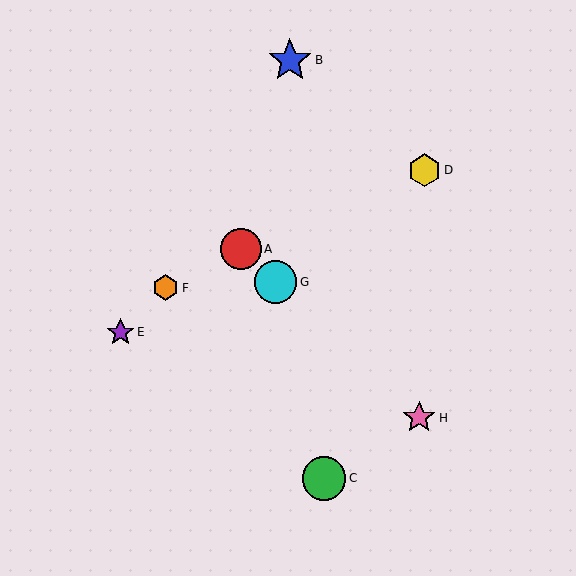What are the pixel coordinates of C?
Object C is at (324, 478).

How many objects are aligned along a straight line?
3 objects (A, G, H) are aligned along a straight line.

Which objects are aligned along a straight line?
Objects A, G, H are aligned along a straight line.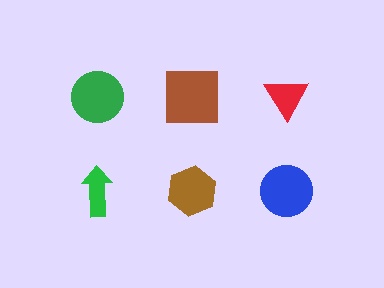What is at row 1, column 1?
A green circle.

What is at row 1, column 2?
A brown square.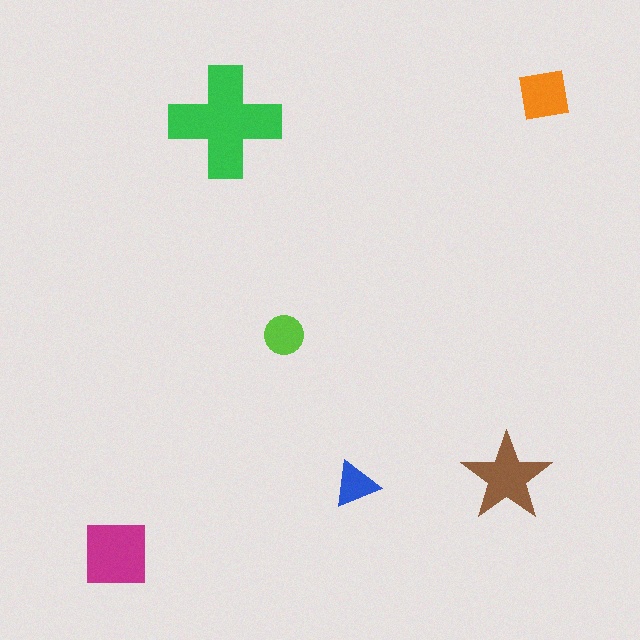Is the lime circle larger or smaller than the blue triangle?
Larger.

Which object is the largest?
The green cross.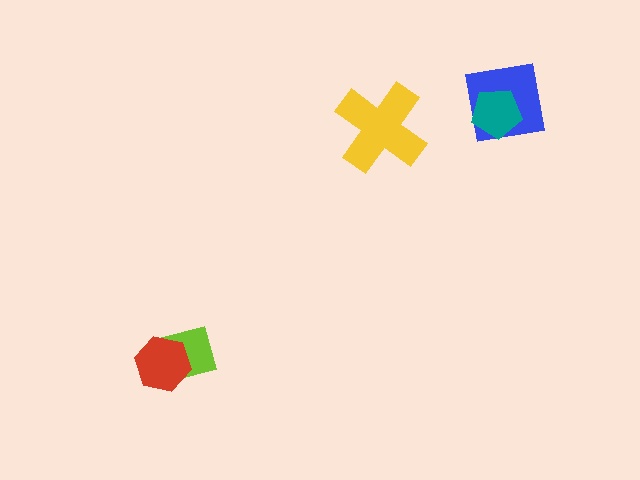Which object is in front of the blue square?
The teal pentagon is in front of the blue square.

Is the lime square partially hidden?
Yes, it is partially covered by another shape.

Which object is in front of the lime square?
The red hexagon is in front of the lime square.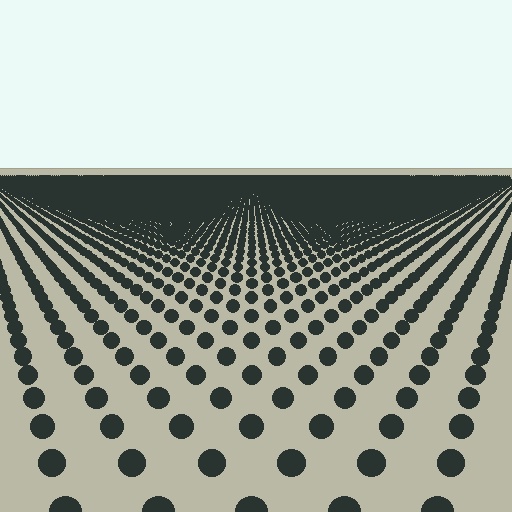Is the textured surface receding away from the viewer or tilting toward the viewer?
The surface is receding away from the viewer. Texture elements get smaller and denser toward the top.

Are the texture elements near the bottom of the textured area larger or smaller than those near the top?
Larger. Near the bottom, elements are closer to the viewer and appear at a bigger on-screen size.